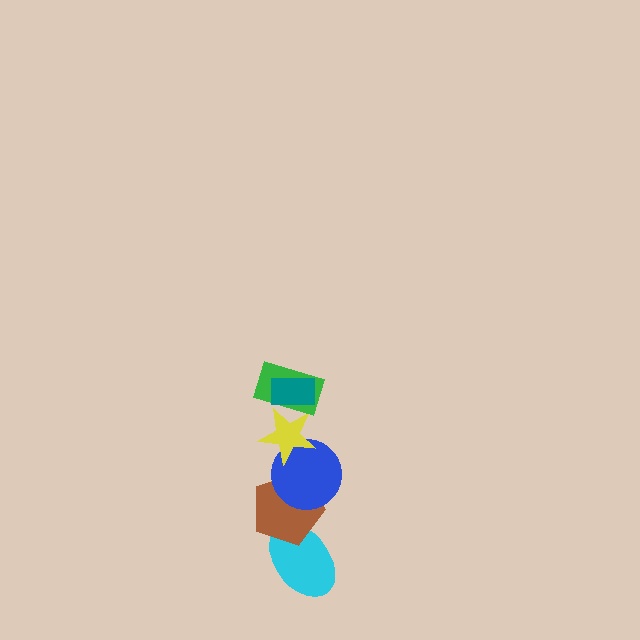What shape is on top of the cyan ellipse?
The brown pentagon is on top of the cyan ellipse.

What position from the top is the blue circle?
The blue circle is 4th from the top.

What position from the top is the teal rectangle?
The teal rectangle is 1st from the top.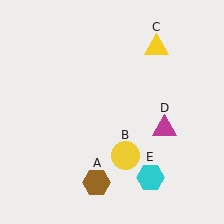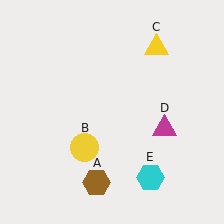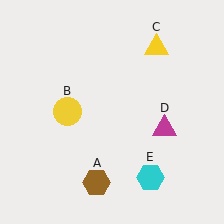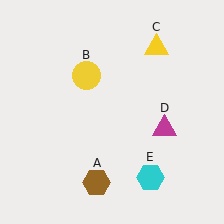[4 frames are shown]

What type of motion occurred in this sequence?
The yellow circle (object B) rotated clockwise around the center of the scene.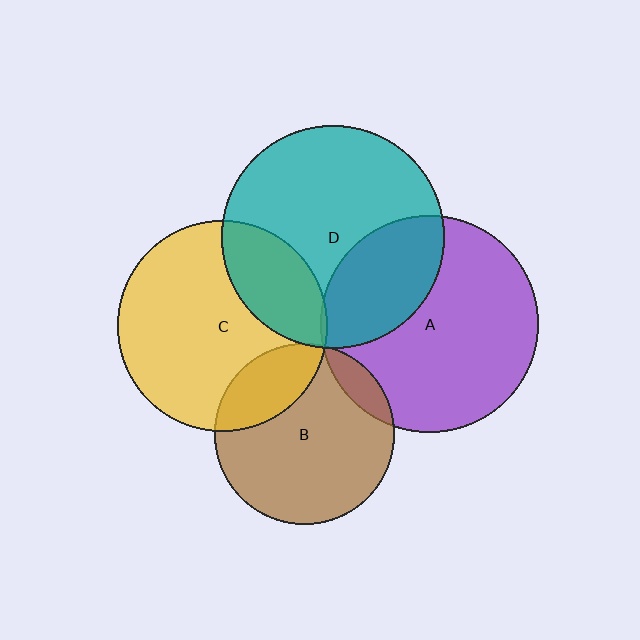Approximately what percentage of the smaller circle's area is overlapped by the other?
Approximately 25%.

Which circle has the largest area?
Circle D (teal).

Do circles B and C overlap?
Yes.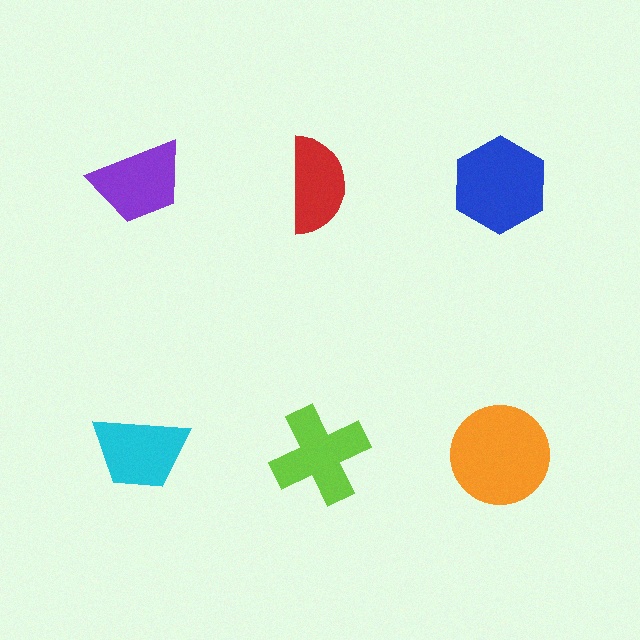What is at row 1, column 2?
A red semicircle.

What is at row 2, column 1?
A cyan trapezoid.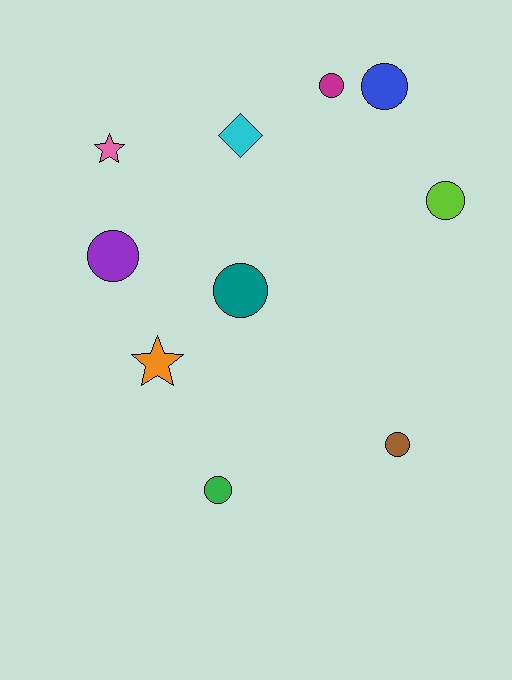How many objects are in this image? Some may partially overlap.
There are 10 objects.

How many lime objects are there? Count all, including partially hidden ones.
There is 1 lime object.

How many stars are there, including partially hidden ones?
There are 2 stars.